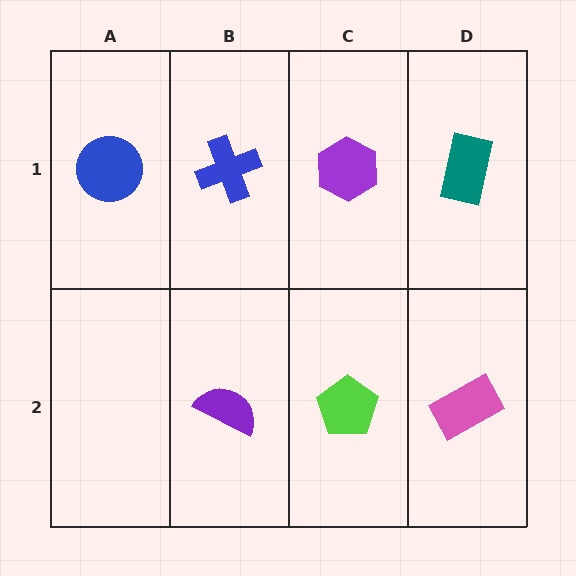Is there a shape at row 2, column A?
No, that cell is empty.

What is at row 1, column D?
A teal rectangle.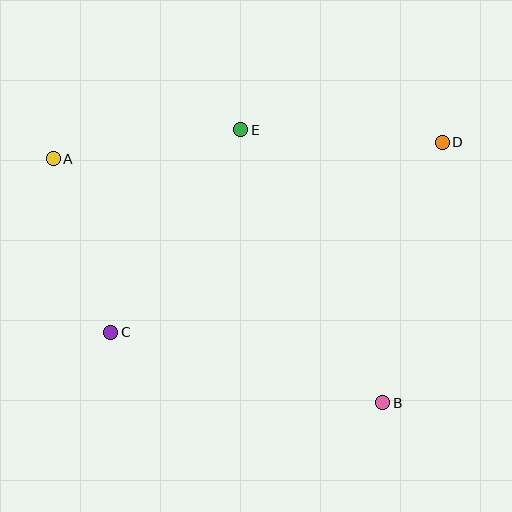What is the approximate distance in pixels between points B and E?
The distance between B and E is approximately 308 pixels.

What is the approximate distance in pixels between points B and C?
The distance between B and C is approximately 281 pixels.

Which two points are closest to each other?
Points A and C are closest to each other.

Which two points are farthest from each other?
Points A and B are farthest from each other.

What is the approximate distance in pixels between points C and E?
The distance between C and E is approximately 241 pixels.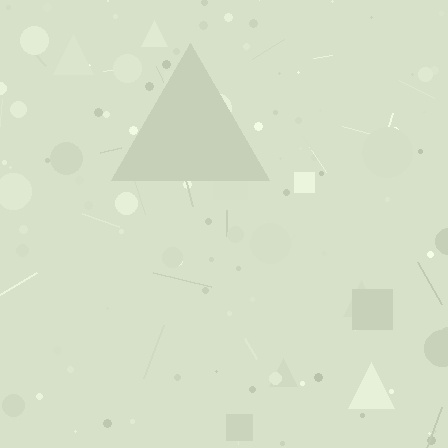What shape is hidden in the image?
A triangle is hidden in the image.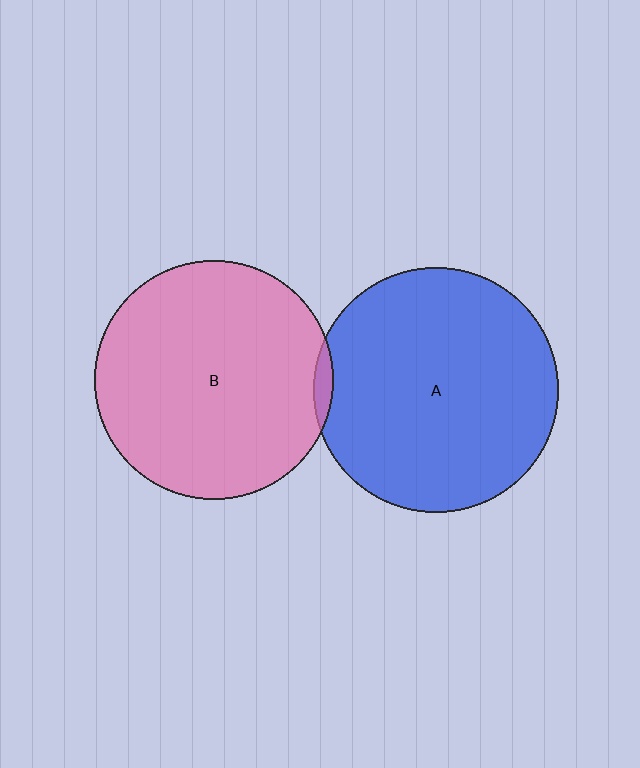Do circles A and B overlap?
Yes.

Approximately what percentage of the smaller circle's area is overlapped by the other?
Approximately 5%.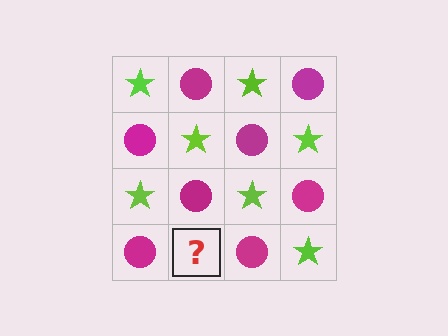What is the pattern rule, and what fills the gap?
The rule is that it alternates lime star and magenta circle in a checkerboard pattern. The gap should be filled with a lime star.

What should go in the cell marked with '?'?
The missing cell should contain a lime star.